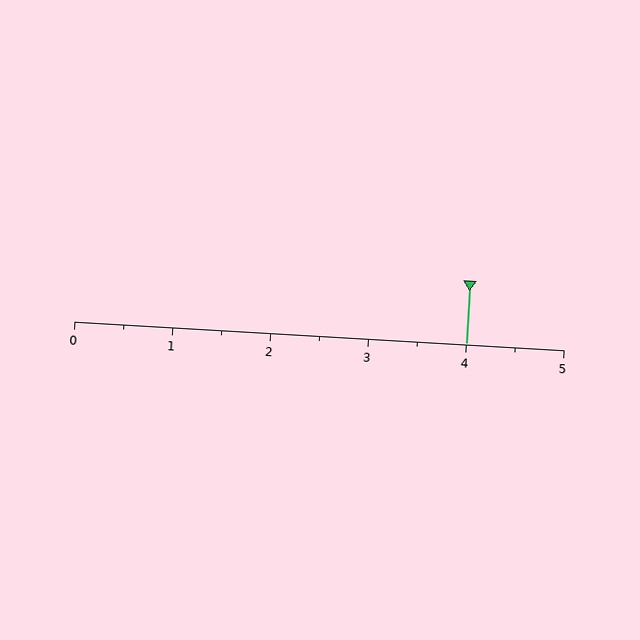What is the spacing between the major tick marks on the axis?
The major ticks are spaced 1 apart.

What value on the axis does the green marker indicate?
The marker indicates approximately 4.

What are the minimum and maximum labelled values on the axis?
The axis runs from 0 to 5.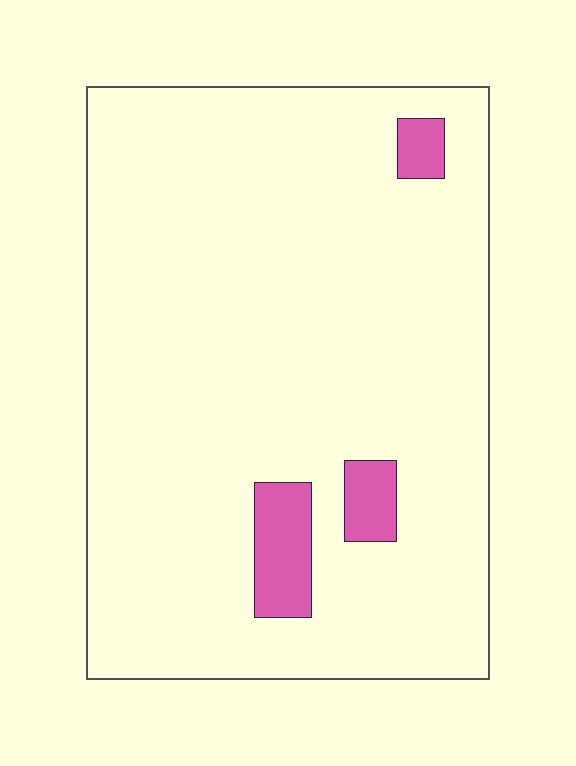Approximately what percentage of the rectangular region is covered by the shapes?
Approximately 5%.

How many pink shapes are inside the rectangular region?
3.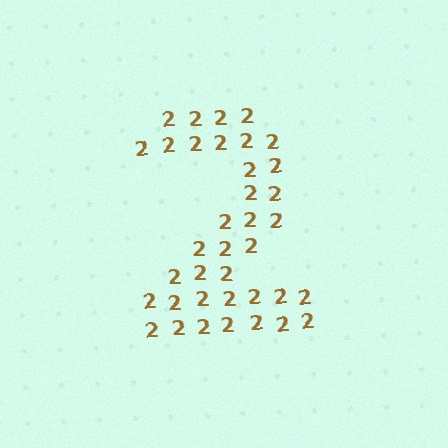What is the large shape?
The large shape is the digit 2.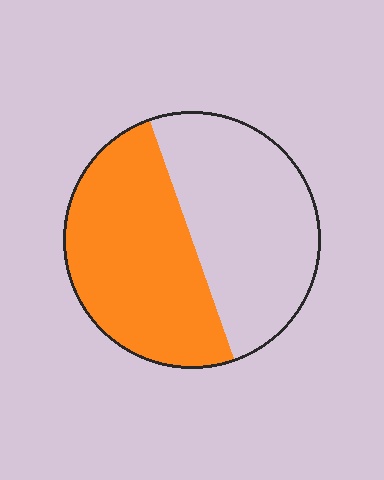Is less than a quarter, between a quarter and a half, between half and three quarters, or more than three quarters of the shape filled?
Between half and three quarters.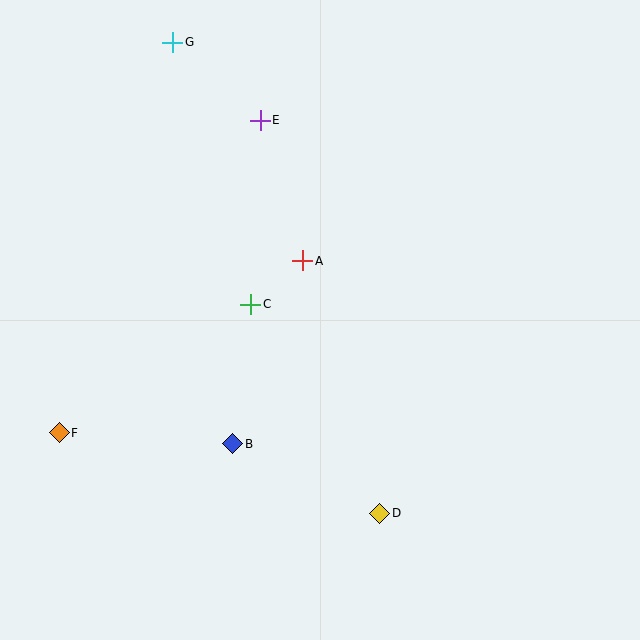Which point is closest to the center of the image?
Point A at (303, 261) is closest to the center.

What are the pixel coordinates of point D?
Point D is at (380, 513).